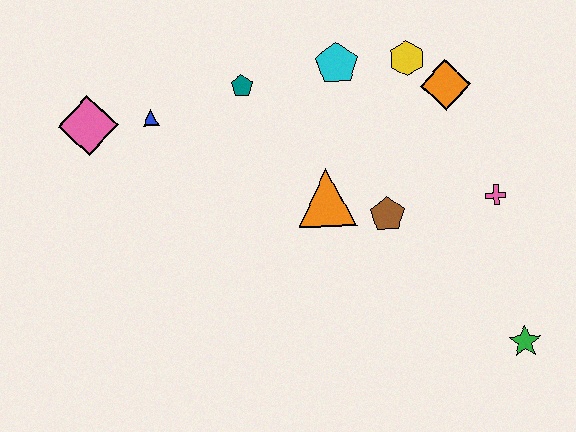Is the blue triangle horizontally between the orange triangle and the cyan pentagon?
No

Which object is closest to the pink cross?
The brown pentagon is closest to the pink cross.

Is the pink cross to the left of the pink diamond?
No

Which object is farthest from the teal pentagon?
The green star is farthest from the teal pentagon.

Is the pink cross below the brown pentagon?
No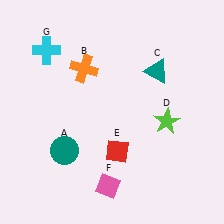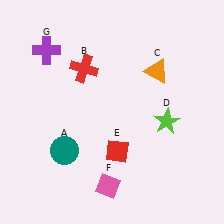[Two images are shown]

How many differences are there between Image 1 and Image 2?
There are 3 differences between the two images.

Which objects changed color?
B changed from orange to red. C changed from teal to orange. G changed from cyan to purple.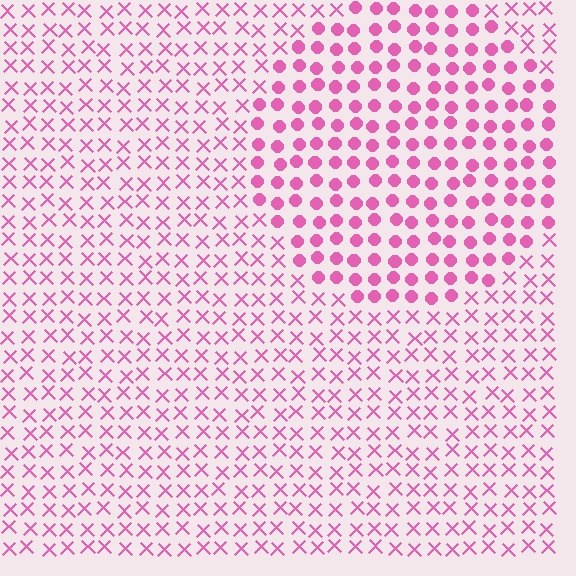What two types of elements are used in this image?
The image uses circles inside the circle region and X marks outside it.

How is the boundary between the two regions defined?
The boundary is defined by a change in element shape: circles inside vs. X marks outside. All elements share the same color and spacing.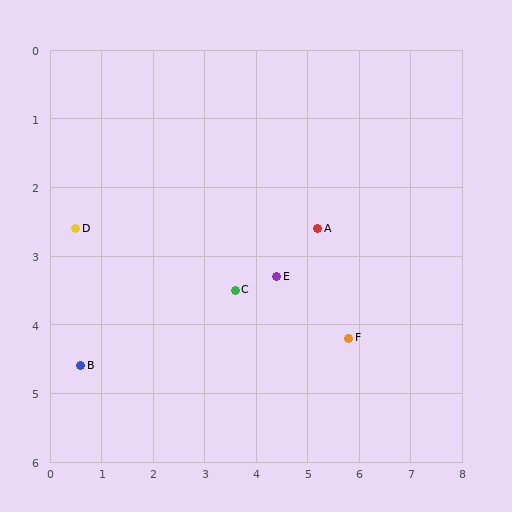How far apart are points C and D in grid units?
Points C and D are about 3.2 grid units apart.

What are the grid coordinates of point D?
Point D is at approximately (0.5, 2.6).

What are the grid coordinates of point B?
Point B is at approximately (0.6, 4.6).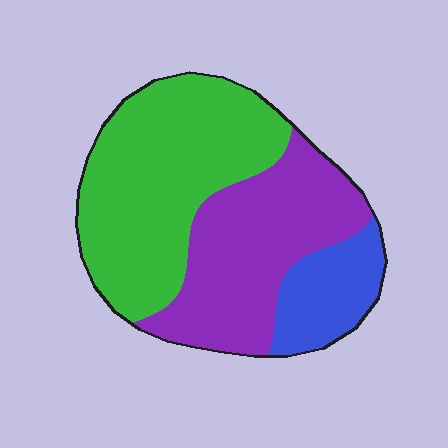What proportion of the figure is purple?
Purple takes up about three eighths (3/8) of the figure.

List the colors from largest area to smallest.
From largest to smallest: green, purple, blue.